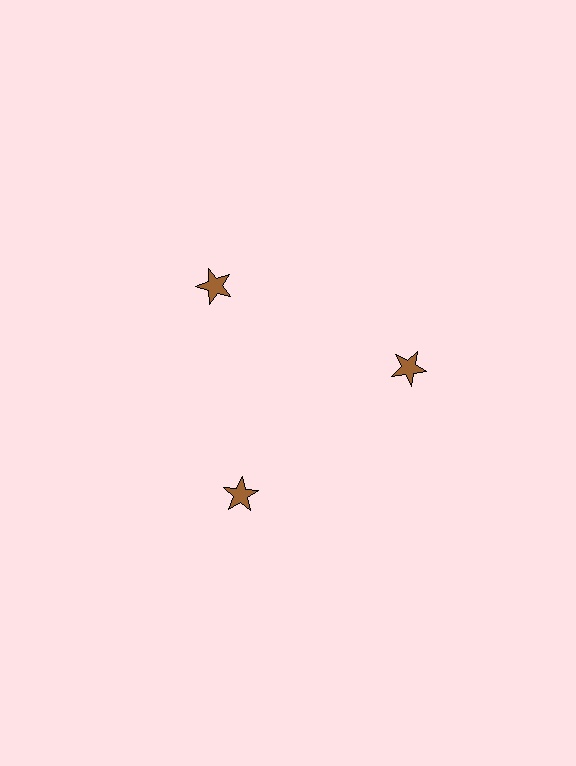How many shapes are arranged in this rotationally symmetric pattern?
There are 3 shapes, arranged in 3 groups of 1.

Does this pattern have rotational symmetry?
Yes, this pattern has 3-fold rotational symmetry. It looks the same after rotating 120 degrees around the center.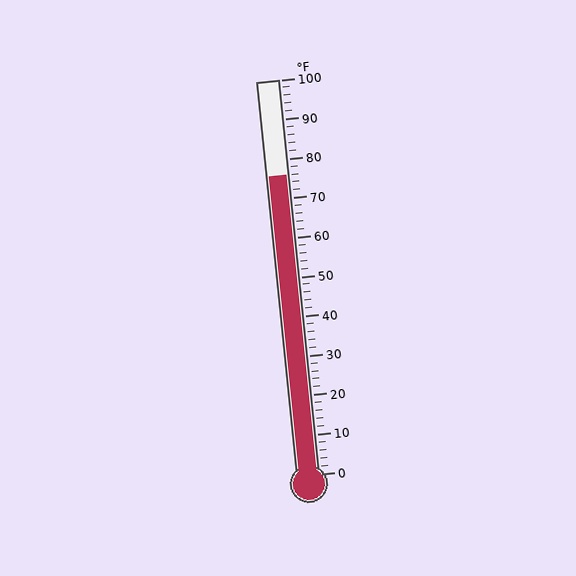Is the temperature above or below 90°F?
The temperature is below 90°F.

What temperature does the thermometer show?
The thermometer shows approximately 76°F.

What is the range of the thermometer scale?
The thermometer scale ranges from 0°F to 100°F.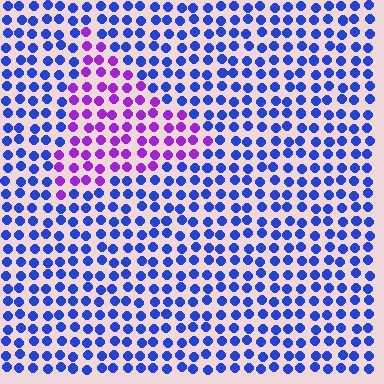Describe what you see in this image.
The image is filled with small blue elements in a uniform arrangement. A triangle-shaped region is visible where the elements are tinted to a slightly different hue, forming a subtle color boundary.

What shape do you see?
I see a triangle.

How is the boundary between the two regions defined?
The boundary is defined purely by a slight shift in hue (about 53 degrees). Spacing, size, and orientation are identical on both sides.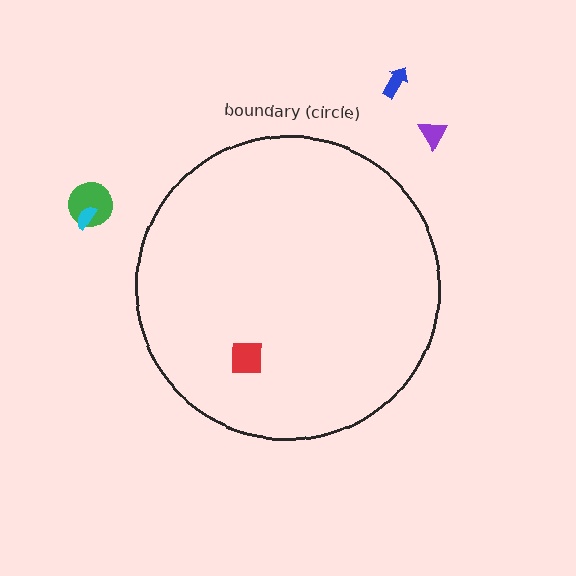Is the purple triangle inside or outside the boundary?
Outside.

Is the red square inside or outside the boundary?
Inside.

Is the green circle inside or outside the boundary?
Outside.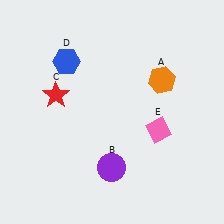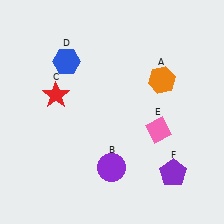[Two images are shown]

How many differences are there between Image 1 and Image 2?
There is 1 difference between the two images.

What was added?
A purple pentagon (F) was added in Image 2.